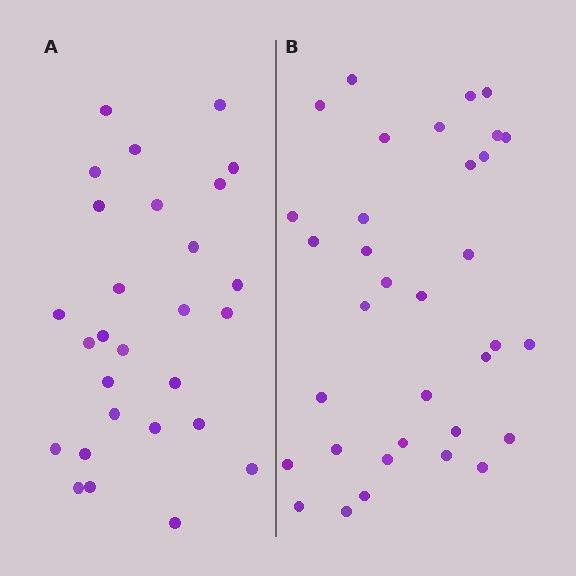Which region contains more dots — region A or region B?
Region B (the right region) has more dots.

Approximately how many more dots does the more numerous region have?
Region B has about 6 more dots than region A.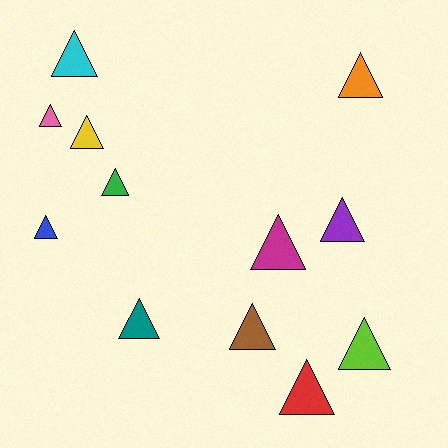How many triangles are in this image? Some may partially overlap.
There are 12 triangles.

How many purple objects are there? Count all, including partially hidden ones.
There is 1 purple object.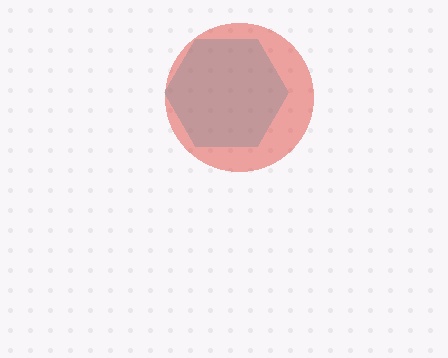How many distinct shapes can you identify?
There are 2 distinct shapes: a cyan hexagon, a red circle.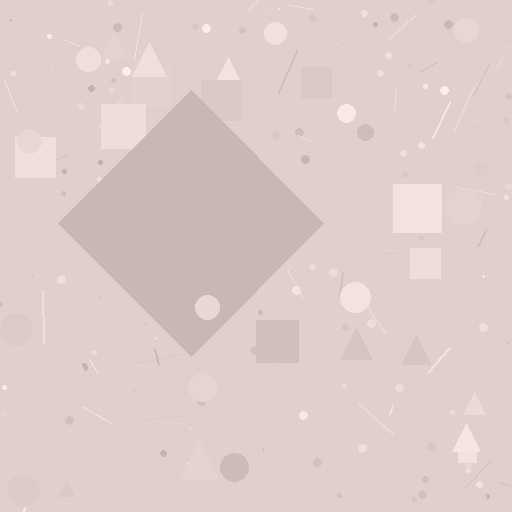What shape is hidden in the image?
A diamond is hidden in the image.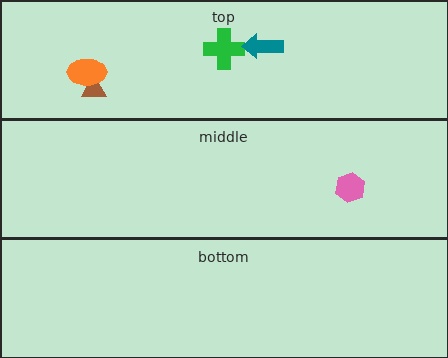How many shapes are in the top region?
4.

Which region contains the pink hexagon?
The middle region.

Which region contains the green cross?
The top region.